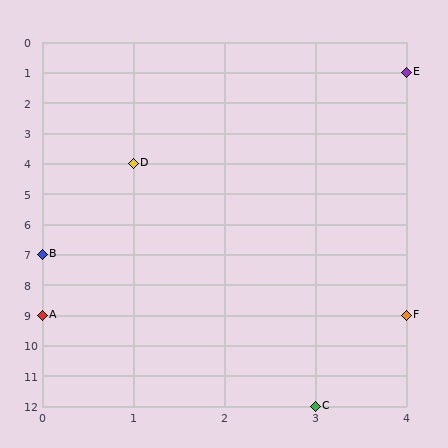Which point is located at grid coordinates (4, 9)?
Point F is at (4, 9).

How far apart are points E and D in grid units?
Points E and D are 3 columns and 3 rows apart (about 4.2 grid units diagonally).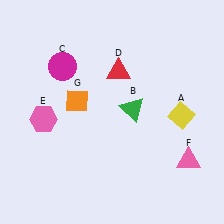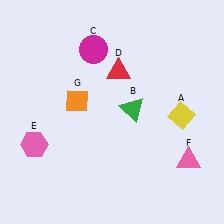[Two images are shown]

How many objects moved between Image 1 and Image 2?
2 objects moved between the two images.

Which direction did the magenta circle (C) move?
The magenta circle (C) moved right.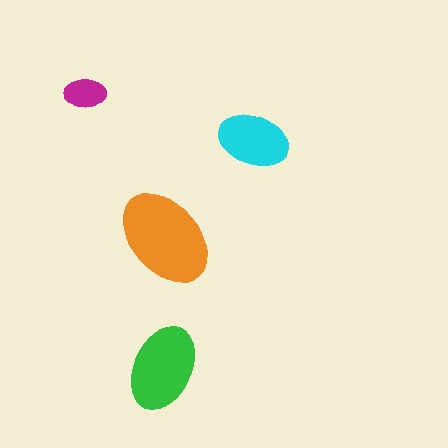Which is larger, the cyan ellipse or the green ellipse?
The green one.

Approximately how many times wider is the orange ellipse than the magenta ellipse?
About 2.5 times wider.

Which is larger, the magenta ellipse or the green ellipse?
The green one.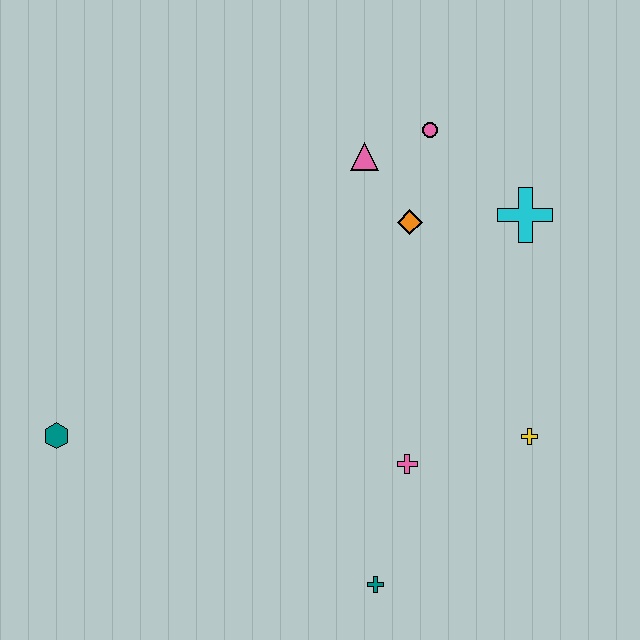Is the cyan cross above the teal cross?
Yes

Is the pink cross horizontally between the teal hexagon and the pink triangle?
No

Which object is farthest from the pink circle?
The teal hexagon is farthest from the pink circle.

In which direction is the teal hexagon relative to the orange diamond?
The teal hexagon is to the left of the orange diamond.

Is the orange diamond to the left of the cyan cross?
Yes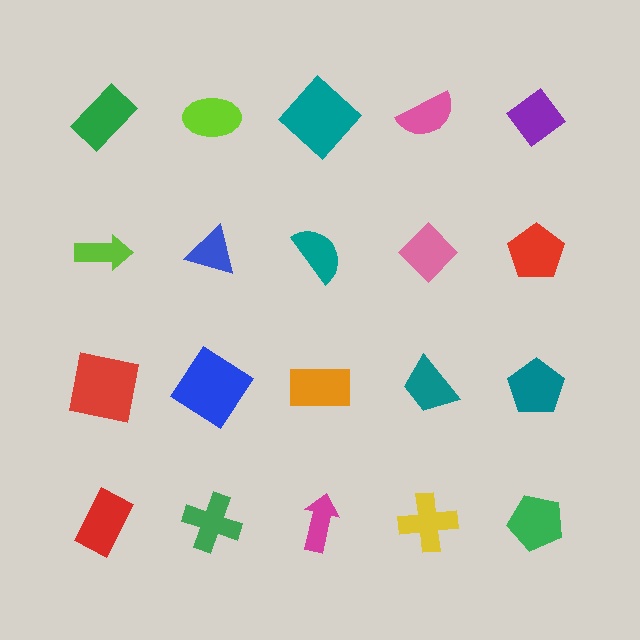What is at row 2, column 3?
A teal semicircle.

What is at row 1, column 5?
A purple diamond.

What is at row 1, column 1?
A green rectangle.